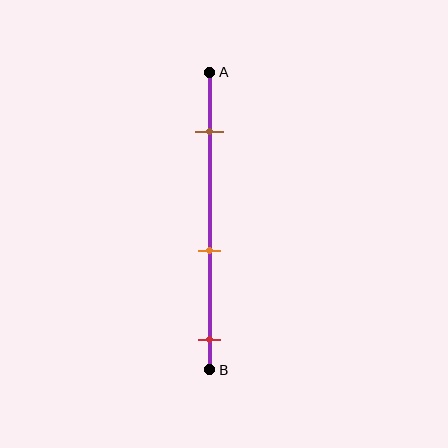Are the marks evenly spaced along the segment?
Yes, the marks are approximately evenly spaced.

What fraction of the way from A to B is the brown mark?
The brown mark is approximately 20% (0.2) of the way from A to B.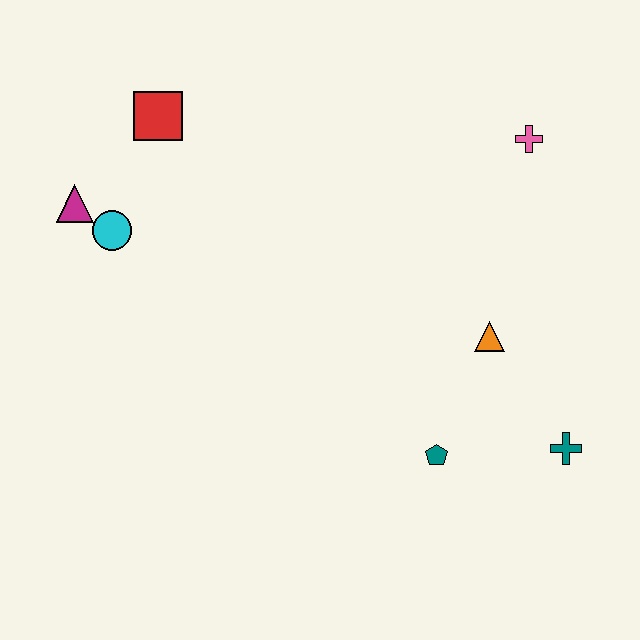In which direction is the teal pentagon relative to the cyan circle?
The teal pentagon is to the right of the cyan circle.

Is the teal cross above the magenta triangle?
No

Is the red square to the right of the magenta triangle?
Yes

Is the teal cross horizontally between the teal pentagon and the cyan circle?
No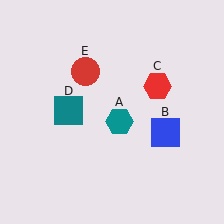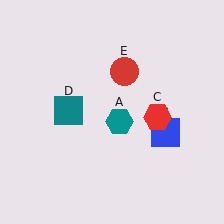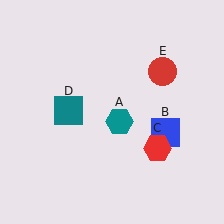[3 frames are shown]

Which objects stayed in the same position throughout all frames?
Teal hexagon (object A) and blue square (object B) and teal square (object D) remained stationary.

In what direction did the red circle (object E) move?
The red circle (object E) moved right.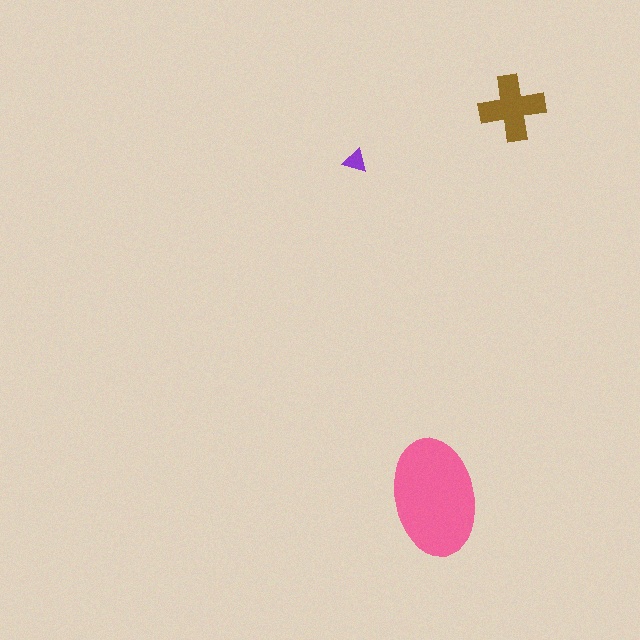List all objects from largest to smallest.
The pink ellipse, the brown cross, the purple triangle.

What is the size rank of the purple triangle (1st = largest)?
3rd.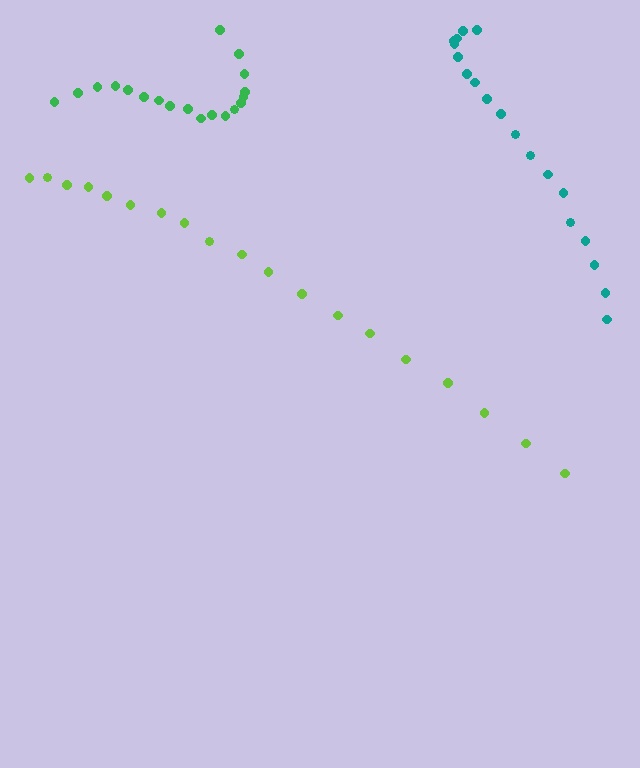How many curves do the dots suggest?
There are 3 distinct paths.